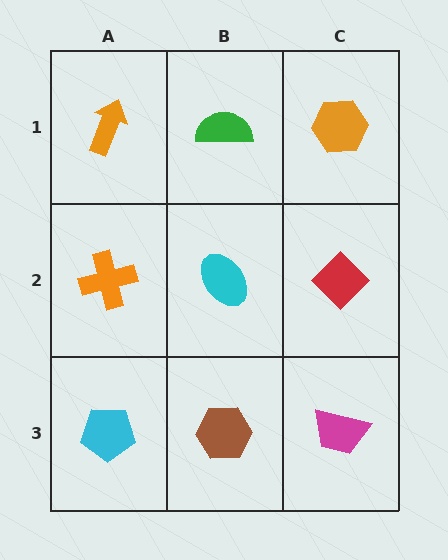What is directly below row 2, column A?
A cyan pentagon.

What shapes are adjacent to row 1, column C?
A red diamond (row 2, column C), a green semicircle (row 1, column B).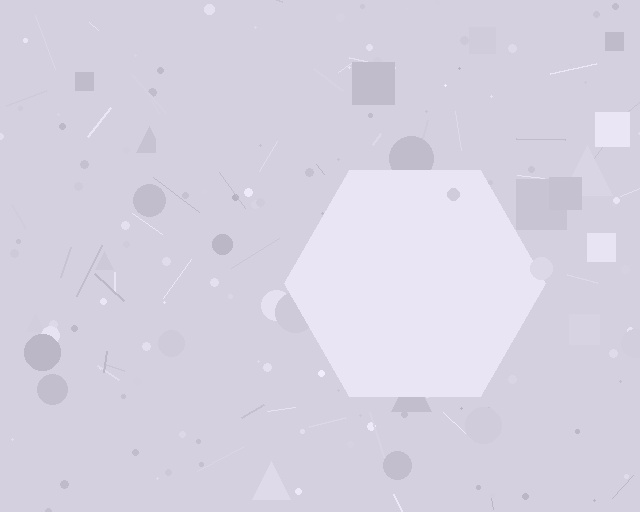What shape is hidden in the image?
A hexagon is hidden in the image.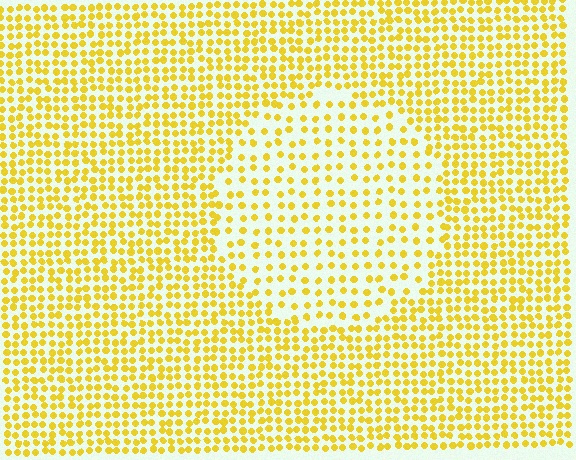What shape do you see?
I see a circle.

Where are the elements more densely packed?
The elements are more densely packed outside the circle boundary.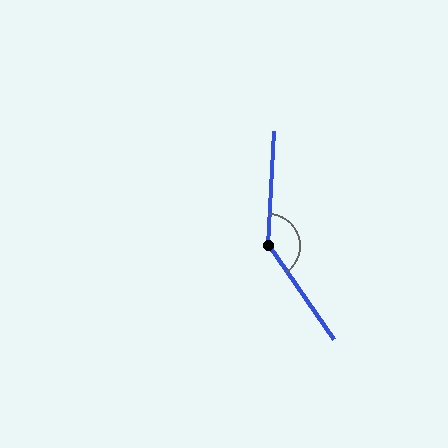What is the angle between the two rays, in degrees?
Approximately 142 degrees.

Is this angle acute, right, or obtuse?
It is obtuse.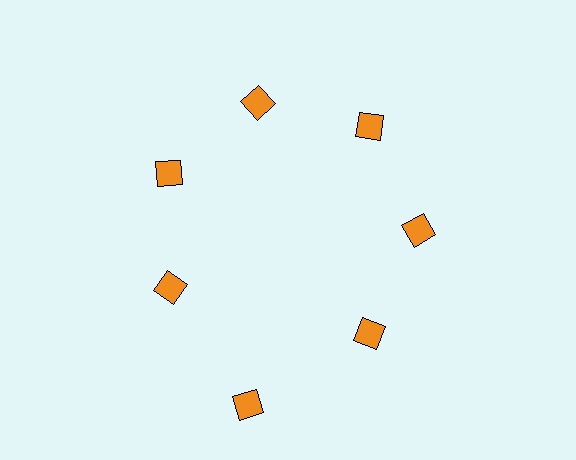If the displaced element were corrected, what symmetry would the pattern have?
It would have 7-fold rotational symmetry — the pattern would map onto itself every 51 degrees.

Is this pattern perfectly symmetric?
No. The 7 orange diamonds are arranged in a ring, but one element near the 6 o'clock position is pushed outward from the center, breaking the 7-fold rotational symmetry.